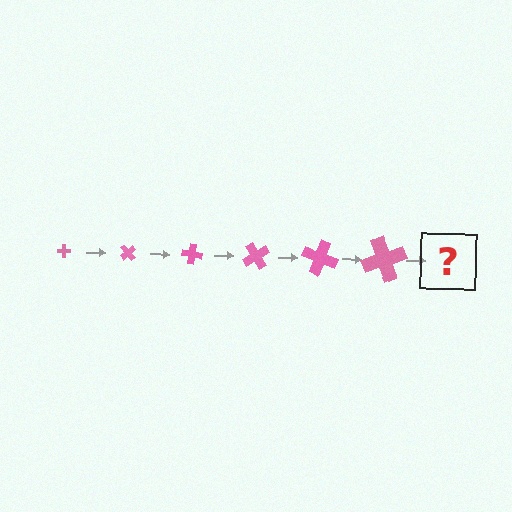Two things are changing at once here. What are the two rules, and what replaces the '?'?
The two rules are that the cross grows larger each step and it rotates 50 degrees each step. The '?' should be a cross, larger than the previous one and rotated 300 degrees from the start.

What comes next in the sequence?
The next element should be a cross, larger than the previous one and rotated 300 degrees from the start.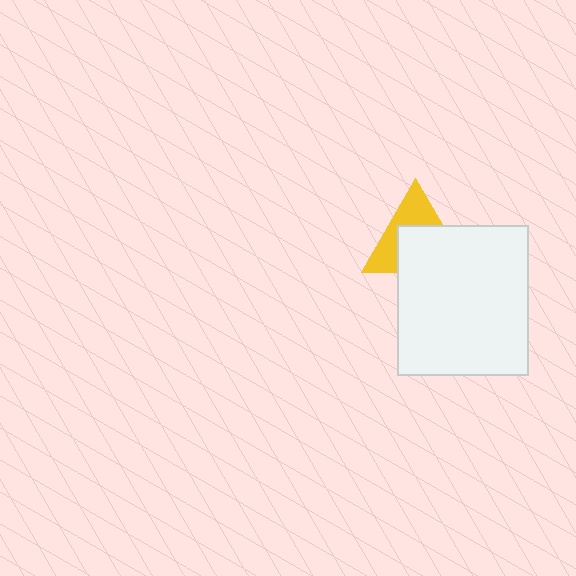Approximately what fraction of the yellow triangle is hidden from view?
Roughly 54% of the yellow triangle is hidden behind the white rectangle.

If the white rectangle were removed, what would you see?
You would see the complete yellow triangle.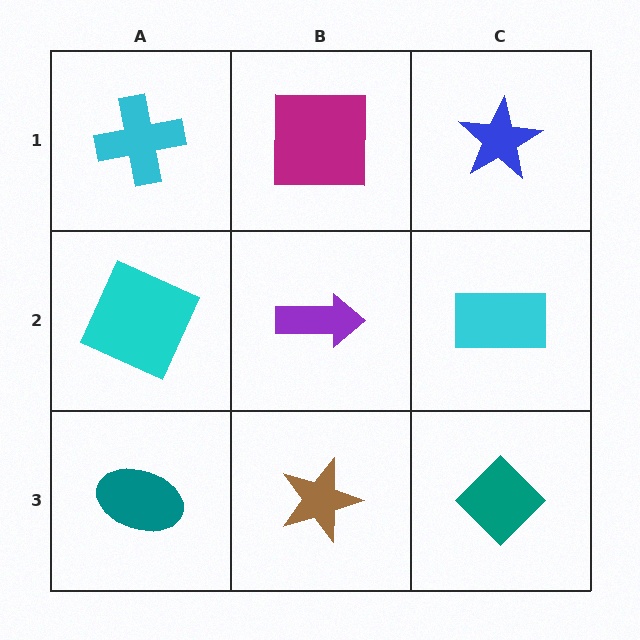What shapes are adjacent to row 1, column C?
A cyan rectangle (row 2, column C), a magenta square (row 1, column B).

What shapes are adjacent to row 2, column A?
A cyan cross (row 1, column A), a teal ellipse (row 3, column A), a purple arrow (row 2, column B).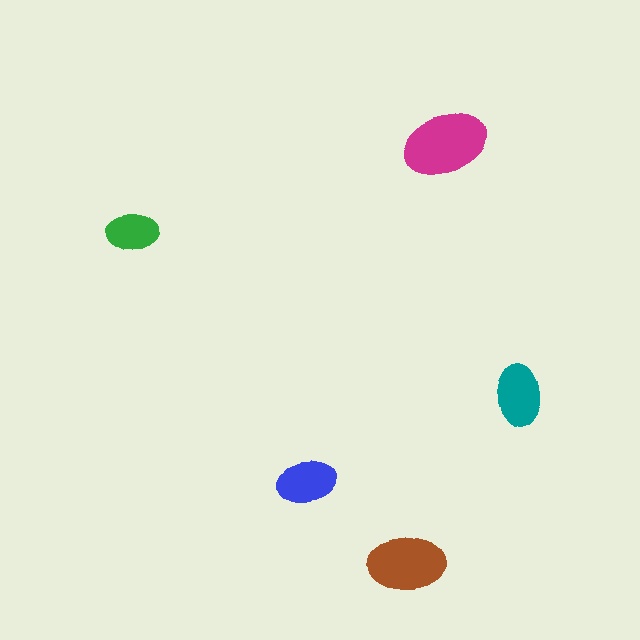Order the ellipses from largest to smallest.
the magenta one, the brown one, the teal one, the blue one, the green one.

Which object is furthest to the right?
The teal ellipse is rightmost.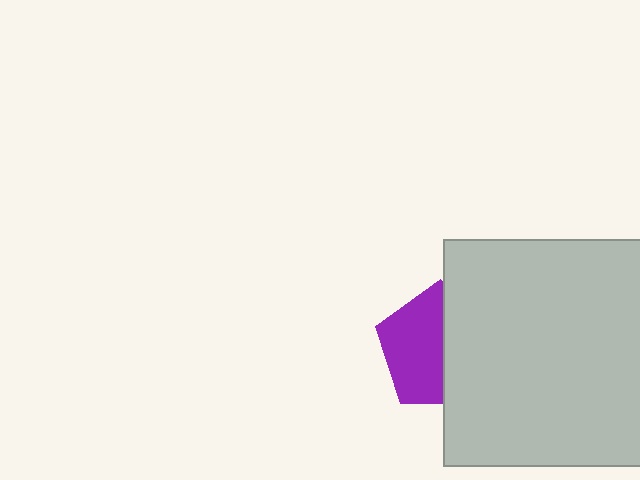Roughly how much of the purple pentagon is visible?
About half of it is visible (roughly 53%).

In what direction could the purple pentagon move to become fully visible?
The purple pentagon could move left. That would shift it out from behind the light gray square entirely.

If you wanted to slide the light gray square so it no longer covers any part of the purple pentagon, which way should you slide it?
Slide it right — that is the most direct way to separate the two shapes.